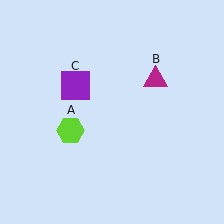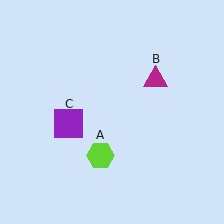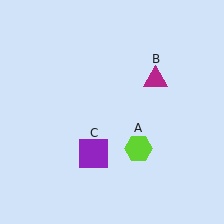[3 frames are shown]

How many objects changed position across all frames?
2 objects changed position: lime hexagon (object A), purple square (object C).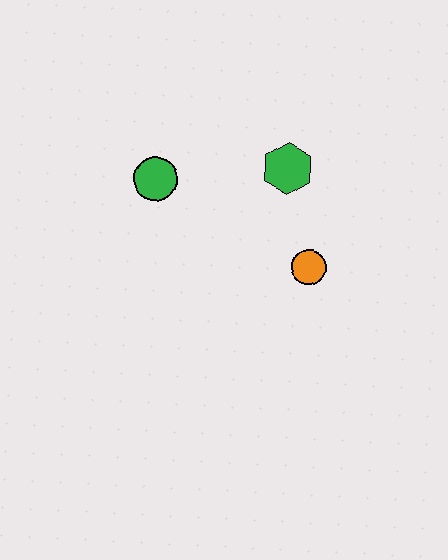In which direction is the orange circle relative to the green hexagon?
The orange circle is below the green hexagon.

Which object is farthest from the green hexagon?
The green circle is farthest from the green hexagon.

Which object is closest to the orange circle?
The green hexagon is closest to the orange circle.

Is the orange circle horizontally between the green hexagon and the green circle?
No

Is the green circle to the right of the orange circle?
No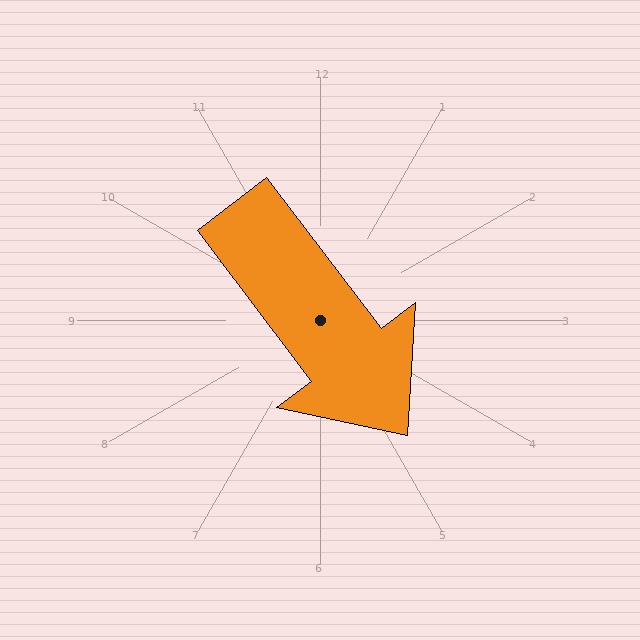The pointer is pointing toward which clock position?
Roughly 5 o'clock.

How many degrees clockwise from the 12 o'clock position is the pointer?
Approximately 143 degrees.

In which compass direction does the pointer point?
Southeast.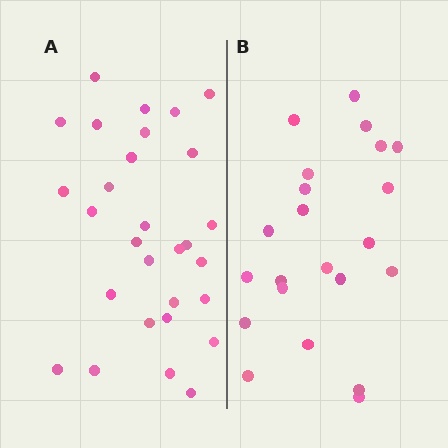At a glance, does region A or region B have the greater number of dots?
Region A (the left region) has more dots.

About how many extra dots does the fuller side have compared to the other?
Region A has roughly 8 or so more dots than region B.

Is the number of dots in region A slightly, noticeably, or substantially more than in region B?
Region A has noticeably more, but not dramatically so. The ratio is roughly 1.3 to 1.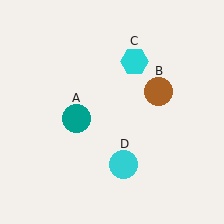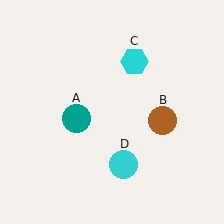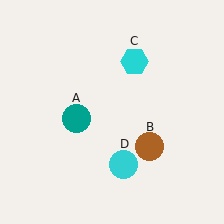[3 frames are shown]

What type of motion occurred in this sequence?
The brown circle (object B) rotated clockwise around the center of the scene.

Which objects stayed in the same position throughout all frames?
Teal circle (object A) and cyan hexagon (object C) and cyan circle (object D) remained stationary.